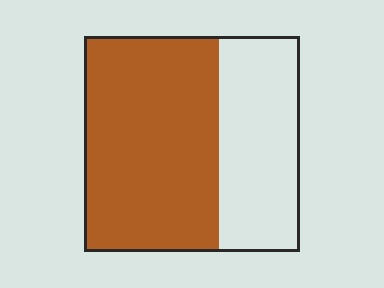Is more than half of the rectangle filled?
Yes.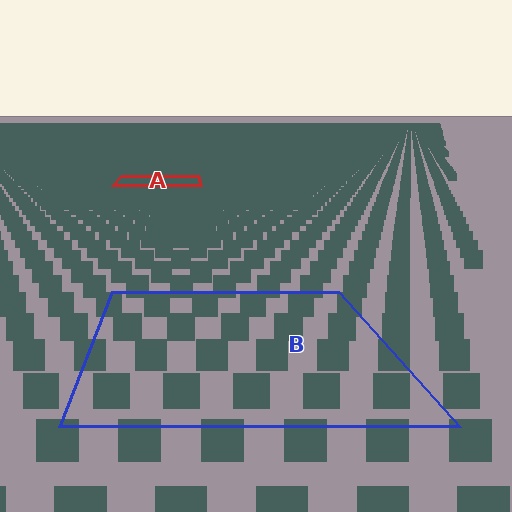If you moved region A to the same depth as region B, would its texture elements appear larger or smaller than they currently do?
They would appear larger. At a closer depth, the same texture elements are projected at a bigger on-screen size.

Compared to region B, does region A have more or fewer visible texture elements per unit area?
Region A has more texture elements per unit area — they are packed more densely because it is farther away.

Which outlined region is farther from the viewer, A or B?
Region A is farther from the viewer — the texture elements inside it appear smaller and more densely packed.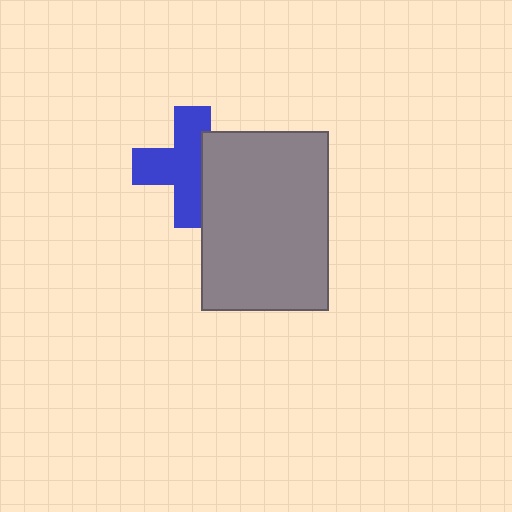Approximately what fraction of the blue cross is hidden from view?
Roughly 33% of the blue cross is hidden behind the gray rectangle.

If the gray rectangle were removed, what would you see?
You would see the complete blue cross.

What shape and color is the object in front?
The object in front is a gray rectangle.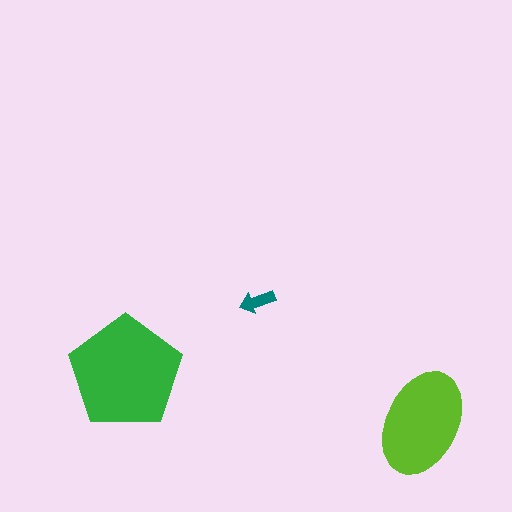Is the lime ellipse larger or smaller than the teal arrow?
Larger.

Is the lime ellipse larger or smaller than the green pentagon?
Smaller.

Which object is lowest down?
The lime ellipse is bottommost.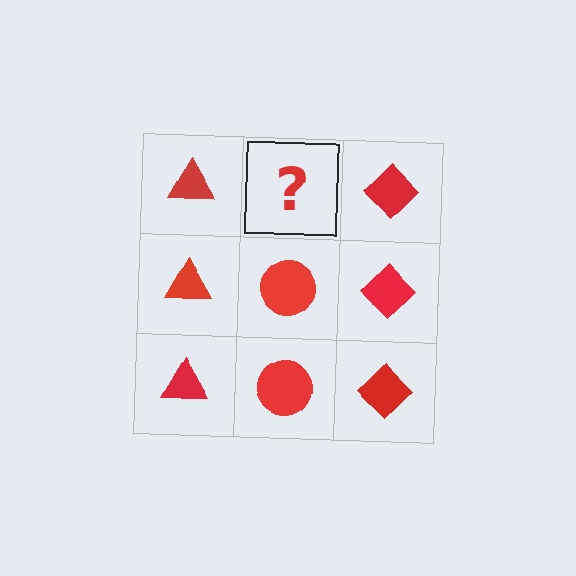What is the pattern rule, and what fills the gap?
The rule is that each column has a consistent shape. The gap should be filled with a red circle.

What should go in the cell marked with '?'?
The missing cell should contain a red circle.